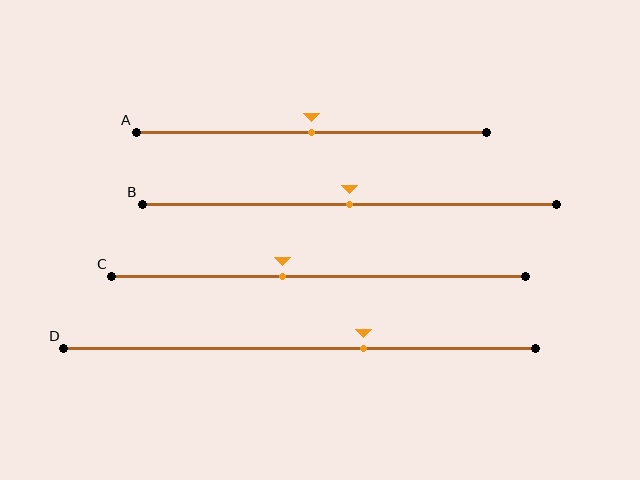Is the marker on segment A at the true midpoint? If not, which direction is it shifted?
Yes, the marker on segment A is at the true midpoint.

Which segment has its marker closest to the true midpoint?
Segment A has its marker closest to the true midpoint.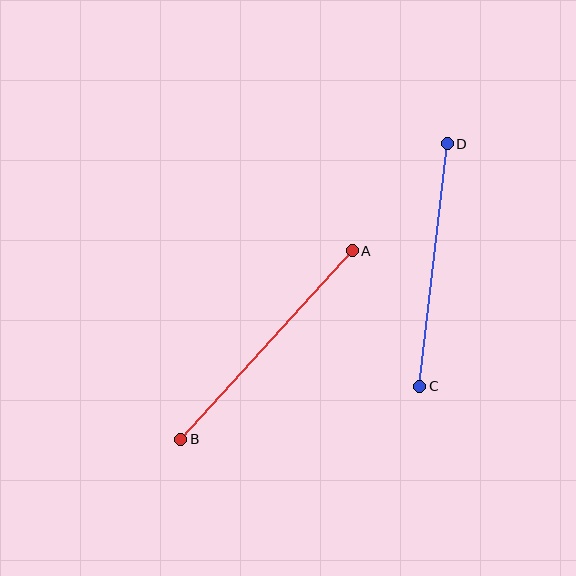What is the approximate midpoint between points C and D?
The midpoint is at approximately (433, 265) pixels.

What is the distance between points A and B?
The distance is approximately 255 pixels.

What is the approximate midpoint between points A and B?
The midpoint is at approximately (267, 345) pixels.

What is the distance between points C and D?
The distance is approximately 244 pixels.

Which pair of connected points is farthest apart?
Points A and B are farthest apart.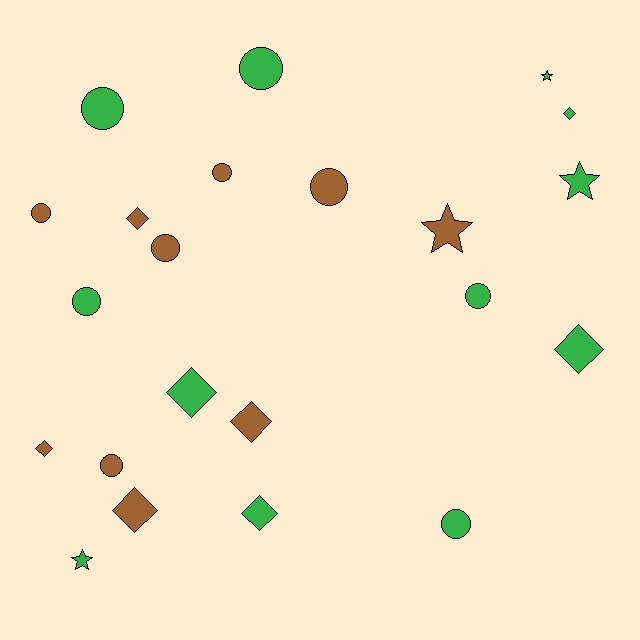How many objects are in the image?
There are 22 objects.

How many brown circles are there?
There are 5 brown circles.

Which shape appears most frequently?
Circle, with 10 objects.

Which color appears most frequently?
Green, with 12 objects.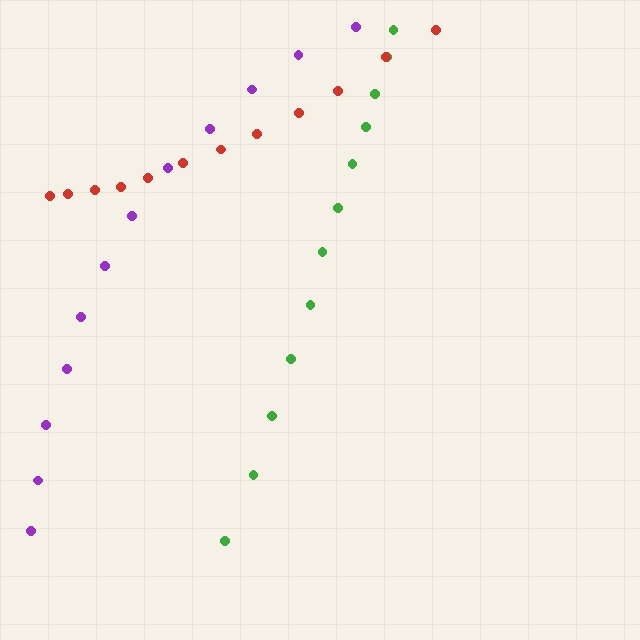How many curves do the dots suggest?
There are 3 distinct paths.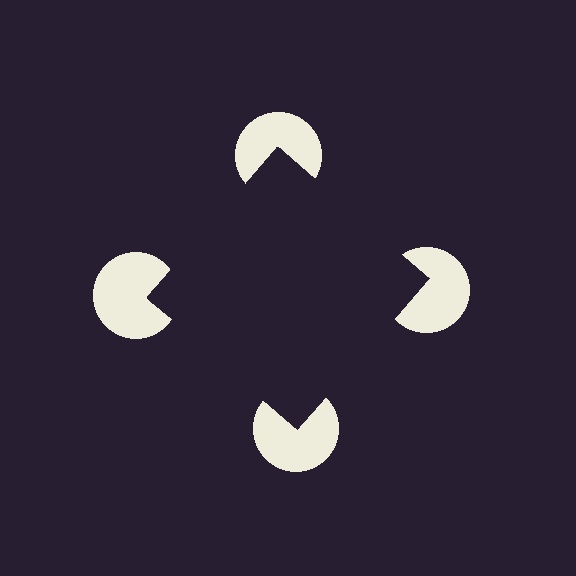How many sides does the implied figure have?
4 sides.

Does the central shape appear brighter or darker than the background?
It typically appears slightly darker than the background, even though no actual brightness change is drawn.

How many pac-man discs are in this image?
There are 4 — one at each vertex of the illusory square.